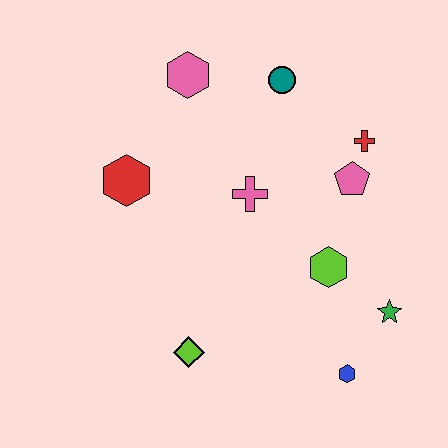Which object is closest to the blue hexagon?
The green star is closest to the blue hexagon.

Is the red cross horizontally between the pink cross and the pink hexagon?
No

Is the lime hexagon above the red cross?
No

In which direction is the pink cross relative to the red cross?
The pink cross is to the left of the red cross.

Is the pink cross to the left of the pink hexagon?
No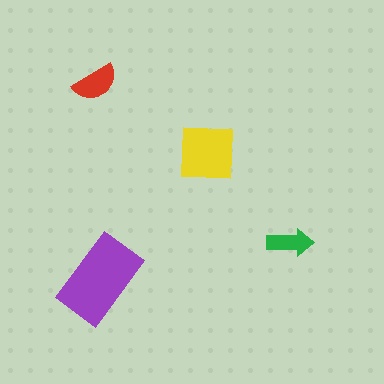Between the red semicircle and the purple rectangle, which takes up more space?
The purple rectangle.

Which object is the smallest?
The green arrow.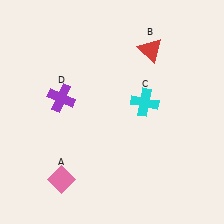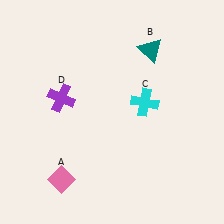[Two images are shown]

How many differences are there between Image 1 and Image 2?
There is 1 difference between the two images.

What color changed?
The triangle (B) changed from red in Image 1 to teal in Image 2.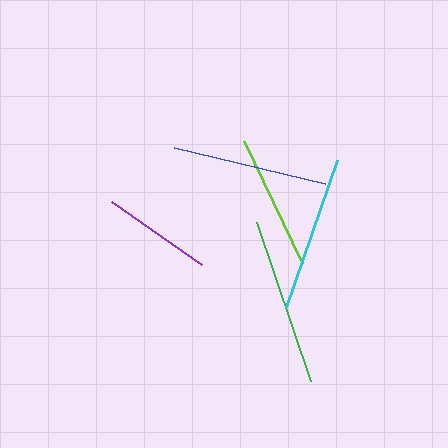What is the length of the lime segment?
The lime segment is approximately 135 pixels long.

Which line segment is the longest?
The green line is the longest at approximately 168 pixels.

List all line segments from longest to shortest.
From longest to shortest: green, blue, cyan, lime, purple.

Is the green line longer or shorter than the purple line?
The green line is longer than the purple line.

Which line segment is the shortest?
The purple line is the shortest at approximately 110 pixels.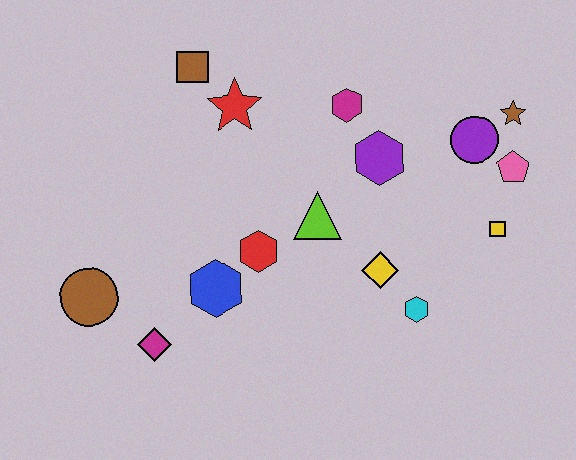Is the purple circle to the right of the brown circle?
Yes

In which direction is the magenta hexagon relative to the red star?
The magenta hexagon is to the right of the red star.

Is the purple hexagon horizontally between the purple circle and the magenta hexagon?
Yes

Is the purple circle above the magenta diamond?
Yes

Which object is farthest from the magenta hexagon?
The brown circle is farthest from the magenta hexagon.